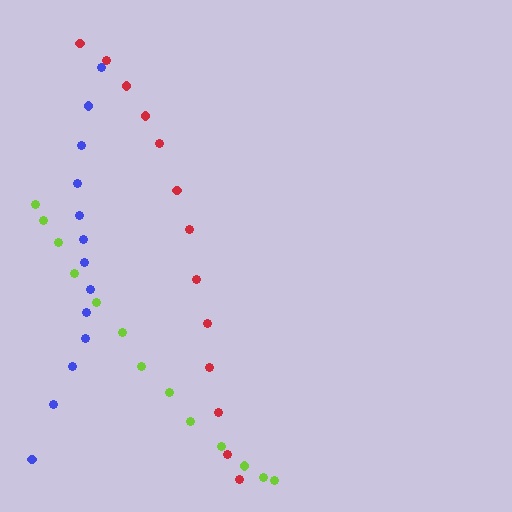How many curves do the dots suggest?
There are 3 distinct paths.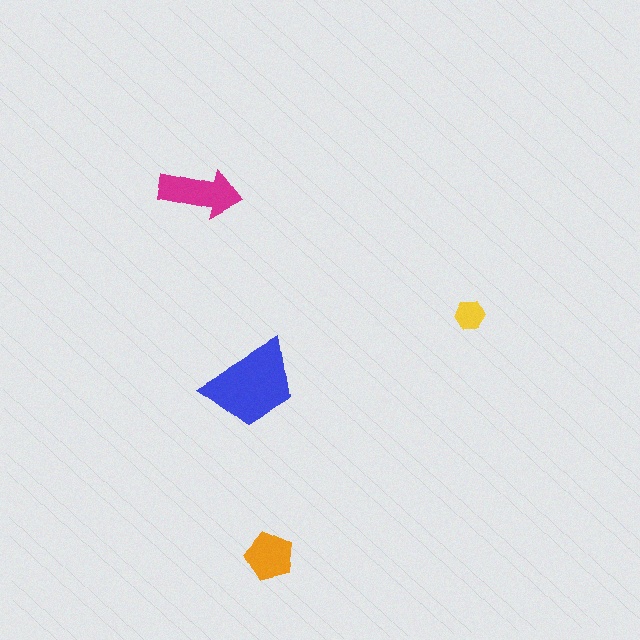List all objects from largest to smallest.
The blue trapezoid, the magenta arrow, the orange pentagon, the yellow hexagon.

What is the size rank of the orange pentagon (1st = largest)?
3rd.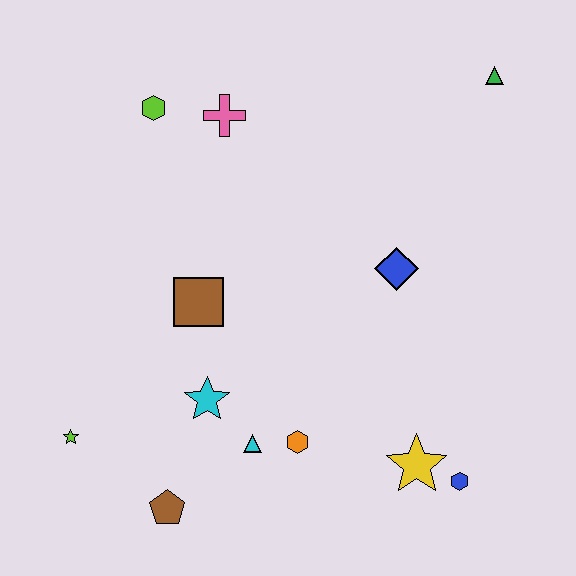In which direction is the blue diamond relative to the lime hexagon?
The blue diamond is to the right of the lime hexagon.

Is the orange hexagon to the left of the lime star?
No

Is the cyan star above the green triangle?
No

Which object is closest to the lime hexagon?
The pink cross is closest to the lime hexagon.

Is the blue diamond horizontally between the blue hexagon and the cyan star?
Yes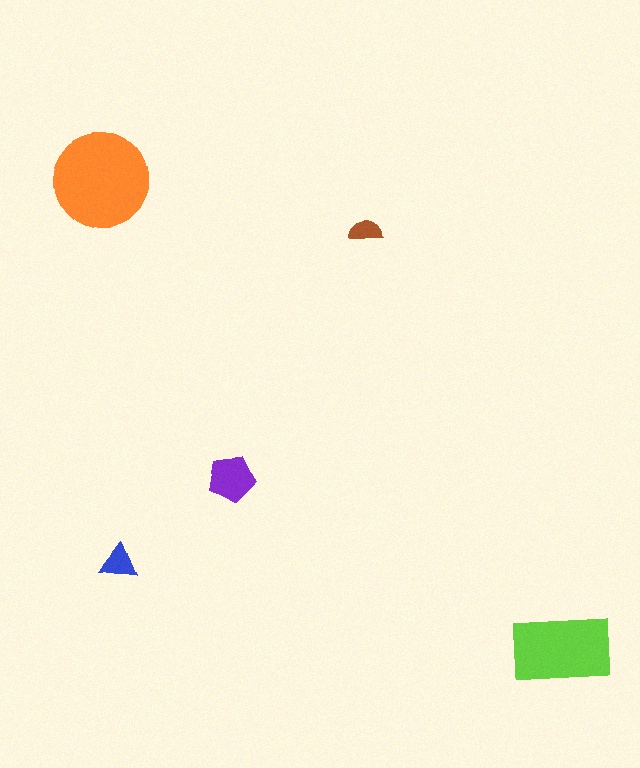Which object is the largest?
The orange circle.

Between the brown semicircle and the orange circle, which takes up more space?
The orange circle.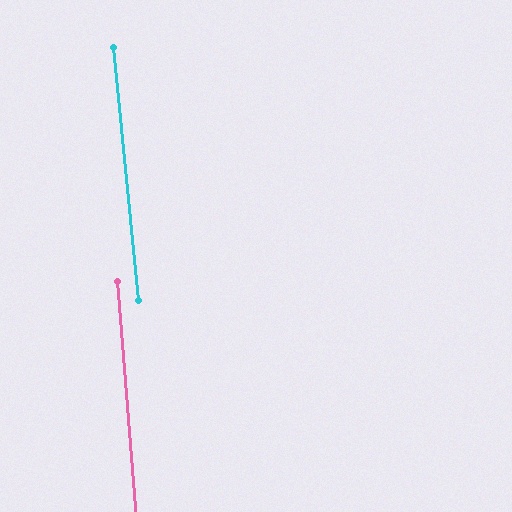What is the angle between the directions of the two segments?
Approximately 1 degree.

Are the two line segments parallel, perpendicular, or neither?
Parallel — their directions differ by only 1.1°.